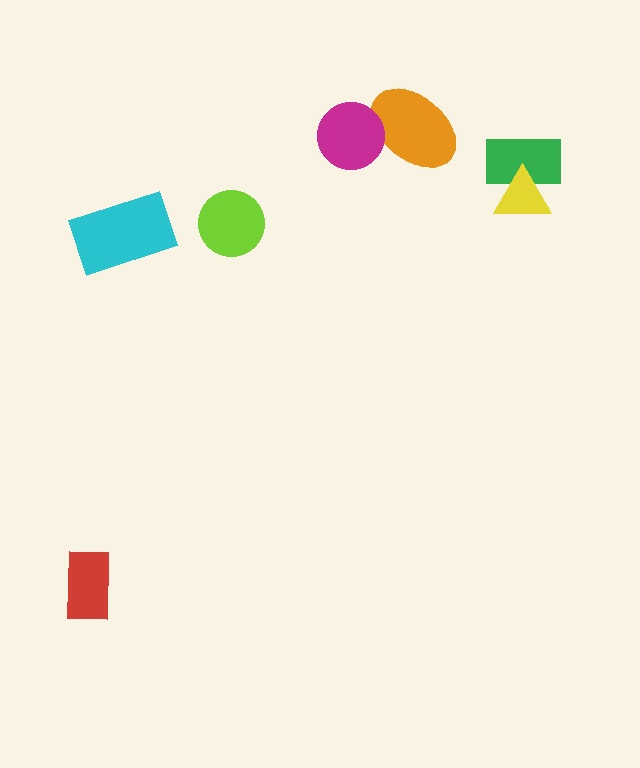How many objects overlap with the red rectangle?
0 objects overlap with the red rectangle.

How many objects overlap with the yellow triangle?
1 object overlaps with the yellow triangle.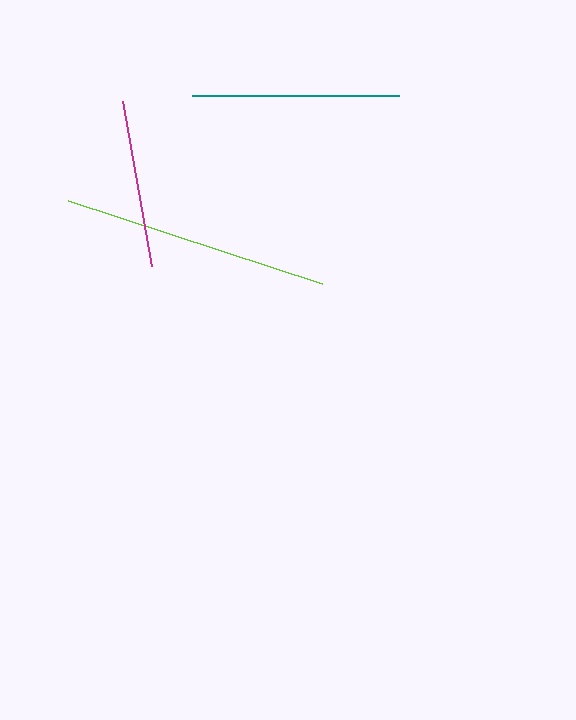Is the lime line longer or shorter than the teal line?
The lime line is longer than the teal line.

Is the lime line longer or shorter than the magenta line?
The lime line is longer than the magenta line.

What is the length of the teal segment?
The teal segment is approximately 207 pixels long.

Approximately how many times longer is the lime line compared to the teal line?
The lime line is approximately 1.3 times the length of the teal line.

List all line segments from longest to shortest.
From longest to shortest: lime, teal, magenta.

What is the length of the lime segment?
The lime segment is approximately 267 pixels long.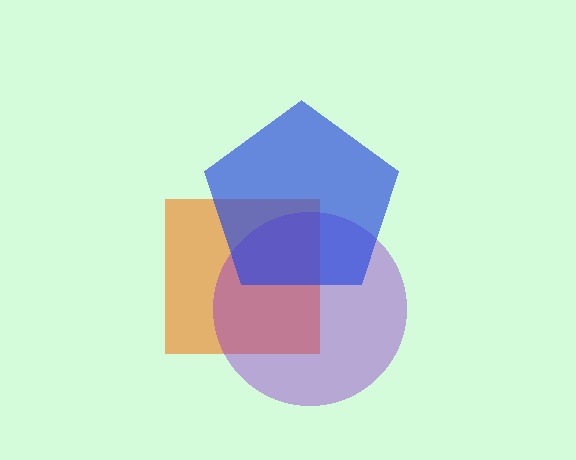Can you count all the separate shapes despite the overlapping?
Yes, there are 3 separate shapes.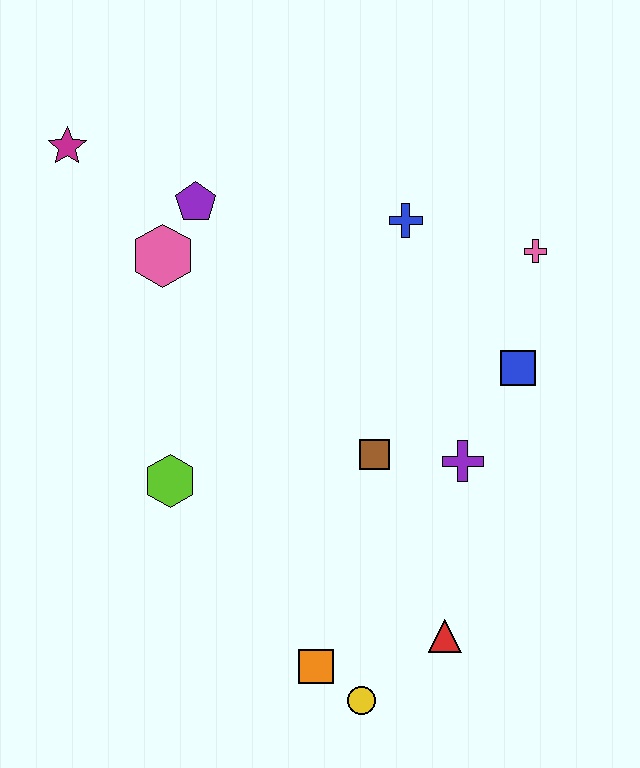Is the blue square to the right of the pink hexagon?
Yes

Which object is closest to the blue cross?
The pink cross is closest to the blue cross.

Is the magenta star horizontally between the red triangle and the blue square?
No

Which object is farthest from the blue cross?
The yellow circle is farthest from the blue cross.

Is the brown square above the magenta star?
No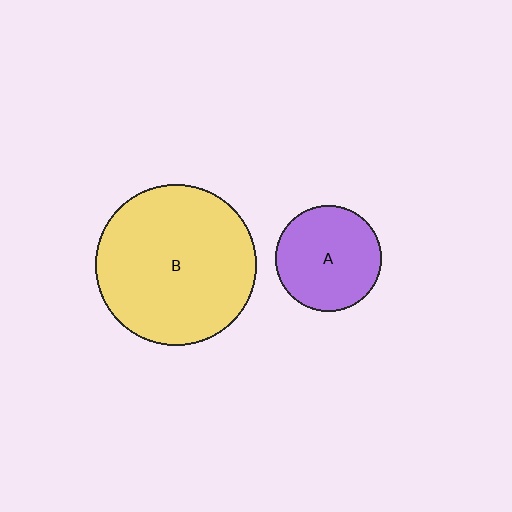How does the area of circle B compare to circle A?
Approximately 2.3 times.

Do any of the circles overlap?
No, none of the circles overlap.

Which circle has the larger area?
Circle B (yellow).